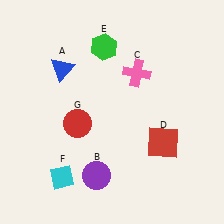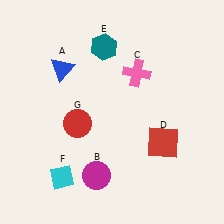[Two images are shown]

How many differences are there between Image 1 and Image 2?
There are 2 differences between the two images.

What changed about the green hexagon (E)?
In Image 1, E is green. In Image 2, it changed to teal.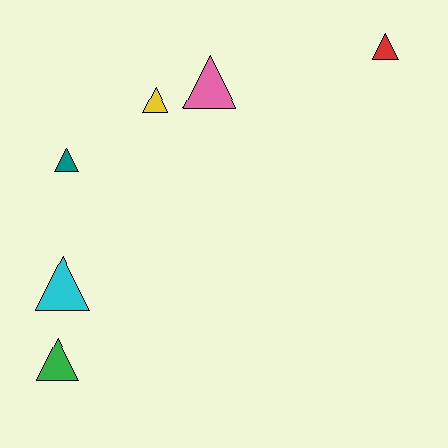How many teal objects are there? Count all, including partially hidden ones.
There is 1 teal object.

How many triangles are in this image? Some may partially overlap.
There are 6 triangles.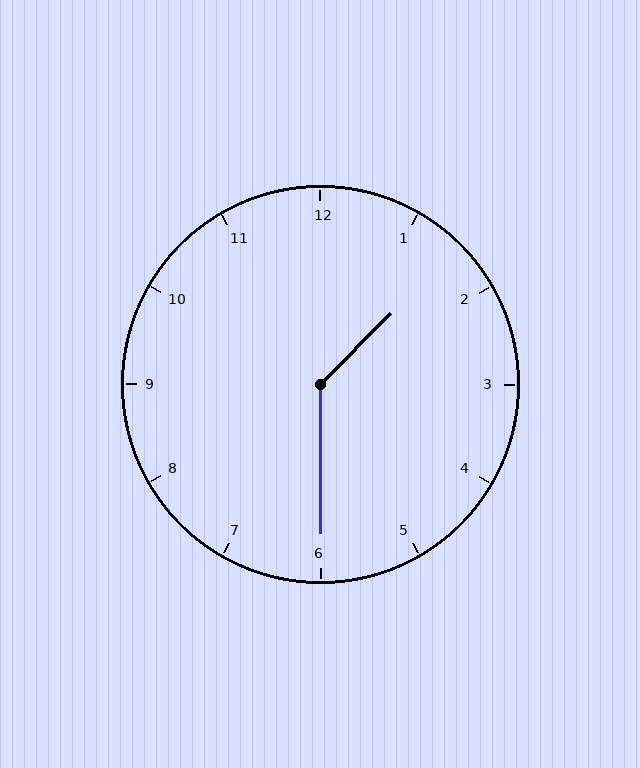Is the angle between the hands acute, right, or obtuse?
It is obtuse.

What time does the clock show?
1:30.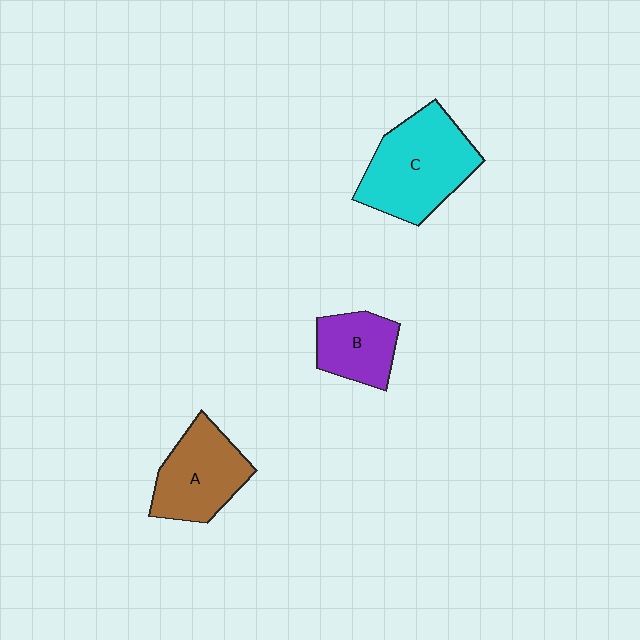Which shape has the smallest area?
Shape B (purple).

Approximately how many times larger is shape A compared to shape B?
Approximately 1.4 times.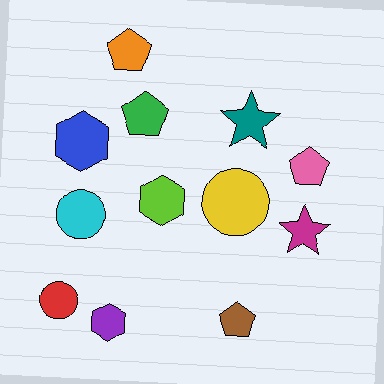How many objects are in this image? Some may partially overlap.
There are 12 objects.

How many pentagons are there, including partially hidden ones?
There are 4 pentagons.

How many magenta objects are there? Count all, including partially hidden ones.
There is 1 magenta object.